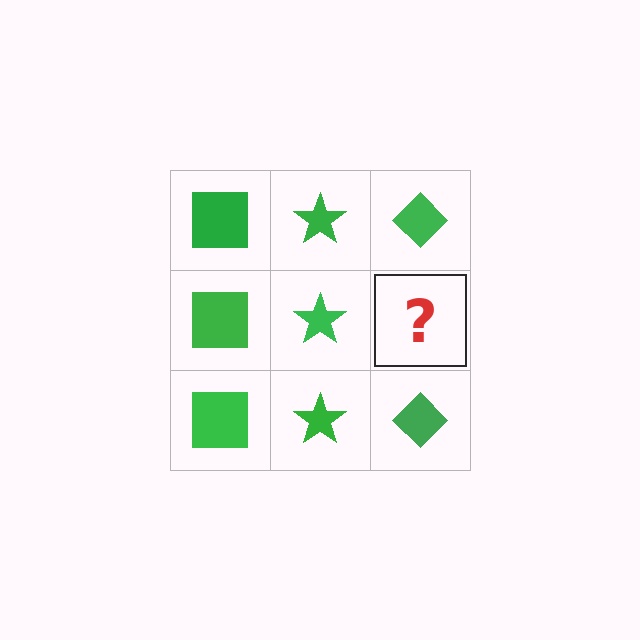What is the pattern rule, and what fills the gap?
The rule is that each column has a consistent shape. The gap should be filled with a green diamond.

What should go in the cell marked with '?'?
The missing cell should contain a green diamond.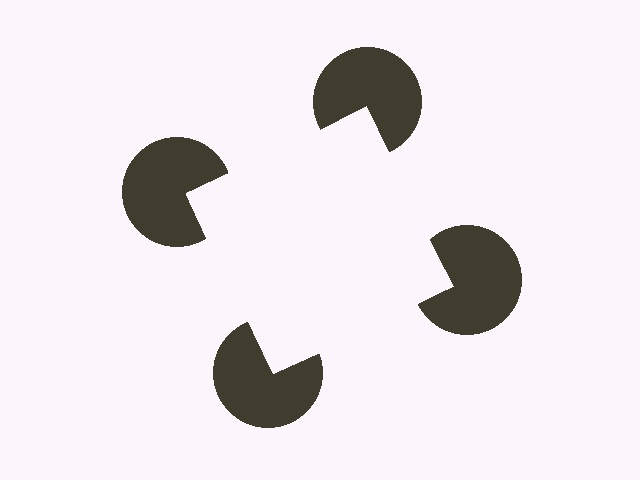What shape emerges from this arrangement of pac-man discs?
An illusory square — its edges are inferred from the aligned wedge cuts in the pac-man discs, not physically drawn.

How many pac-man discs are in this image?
There are 4 — one at each vertex of the illusory square.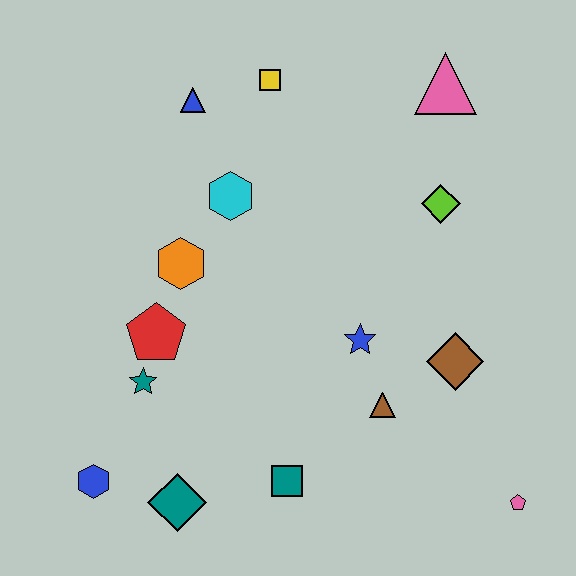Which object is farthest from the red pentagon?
The pink pentagon is farthest from the red pentagon.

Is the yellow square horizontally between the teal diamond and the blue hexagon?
No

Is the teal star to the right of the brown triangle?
No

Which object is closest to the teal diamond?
The blue hexagon is closest to the teal diamond.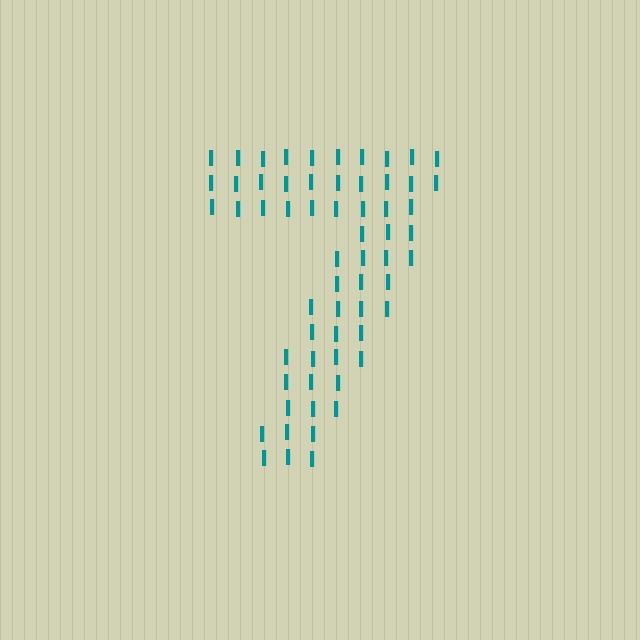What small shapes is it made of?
It is made of small letter I's.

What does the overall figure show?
The overall figure shows the digit 7.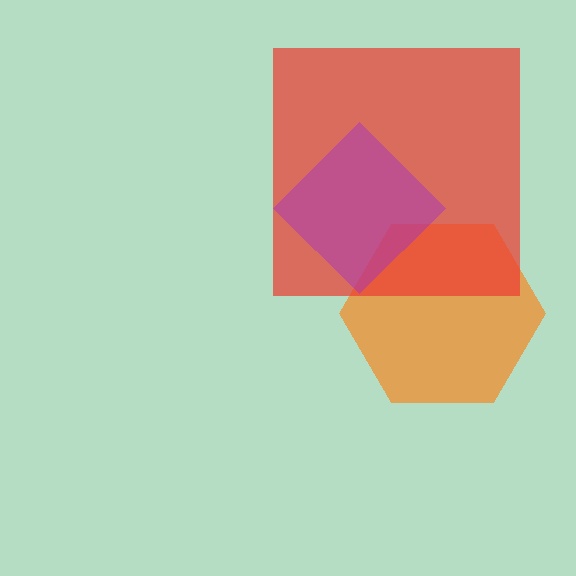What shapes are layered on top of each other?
The layered shapes are: an orange hexagon, a red square, a purple diamond.